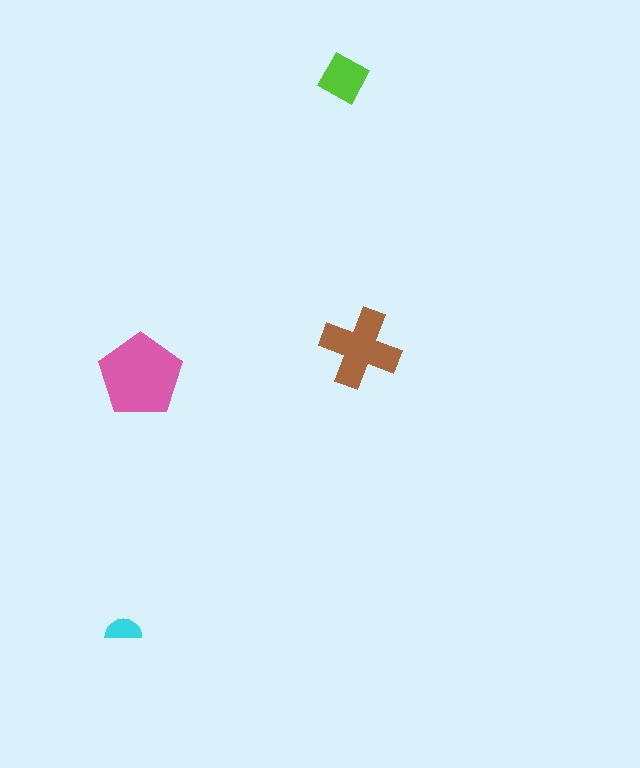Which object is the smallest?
The cyan semicircle.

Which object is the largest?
The pink pentagon.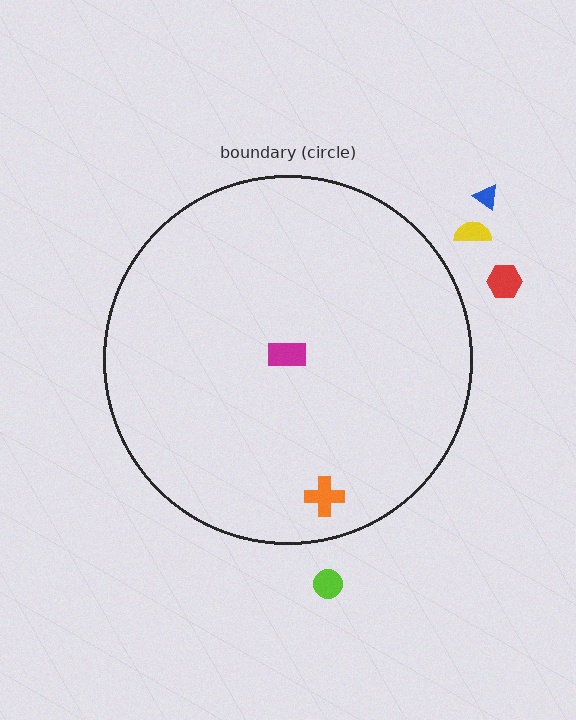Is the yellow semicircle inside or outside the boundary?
Outside.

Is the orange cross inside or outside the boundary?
Inside.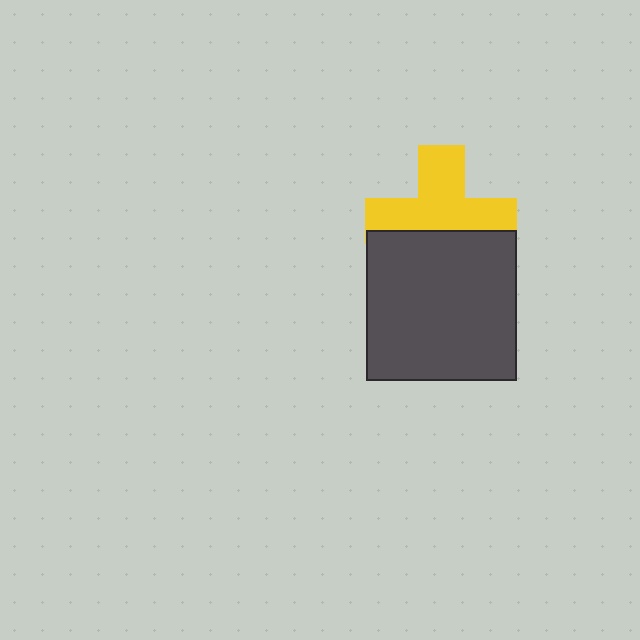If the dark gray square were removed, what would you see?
You would see the complete yellow cross.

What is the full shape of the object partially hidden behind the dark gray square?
The partially hidden object is a yellow cross.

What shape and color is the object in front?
The object in front is a dark gray square.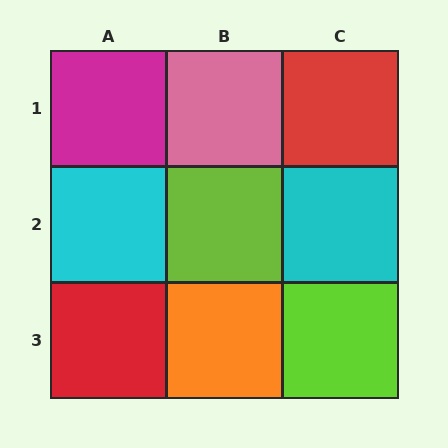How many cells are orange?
1 cell is orange.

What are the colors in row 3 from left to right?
Red, orange, lime.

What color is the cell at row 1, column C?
Red.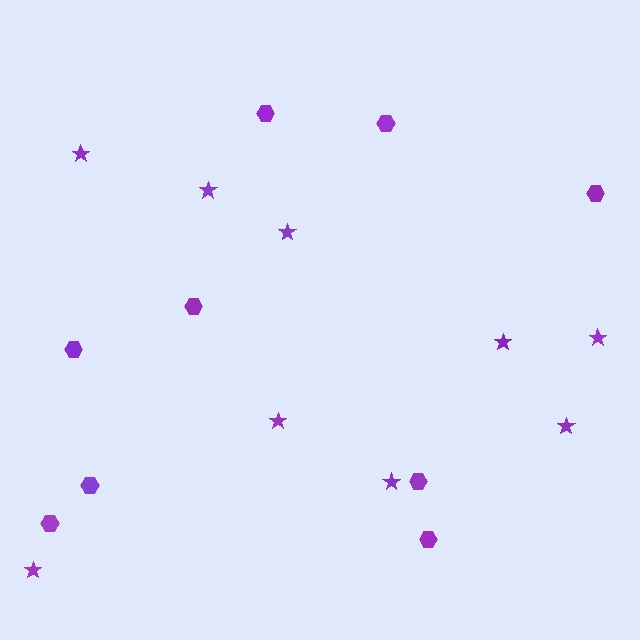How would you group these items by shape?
There are 2 groups: one group of hexagons (9) and one group of stars (9).